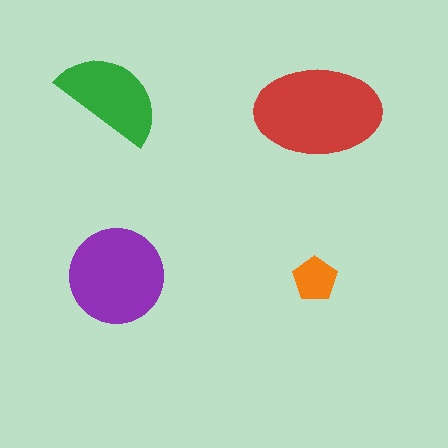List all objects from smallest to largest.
The orange pentagon, the green semicircle, the purple circle, the red ellipse.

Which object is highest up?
The green semicircle is topmost.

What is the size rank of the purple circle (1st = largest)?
2nd.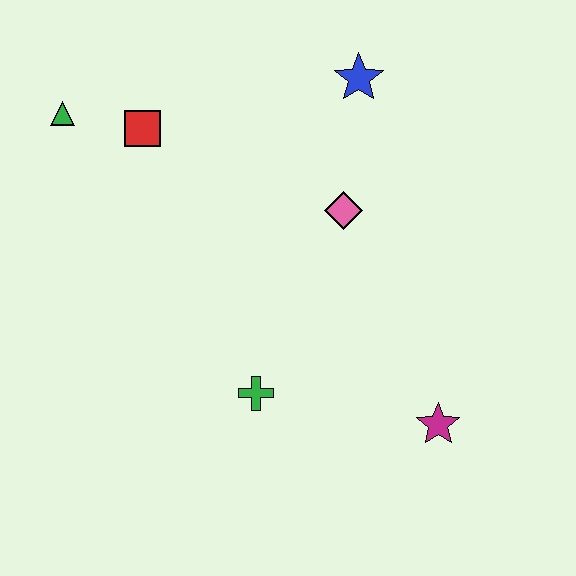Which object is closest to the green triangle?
The red square is closest to the green triangle.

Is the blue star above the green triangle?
Yes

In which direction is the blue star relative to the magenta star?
The blue star is above the magenta star.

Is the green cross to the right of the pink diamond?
No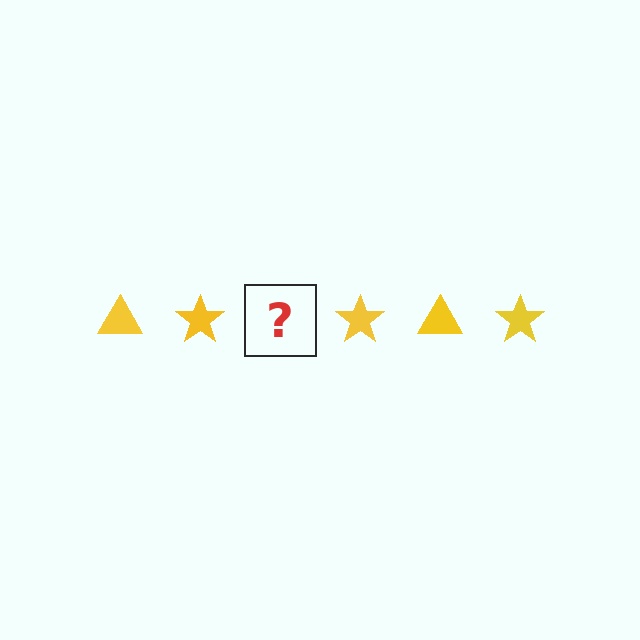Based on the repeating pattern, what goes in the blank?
The blank should be a yellow triangle.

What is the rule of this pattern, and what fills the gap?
The rule is that the pattern cycles through triangle, star shapes in yellow. The gap should be filled with a yellow triangle.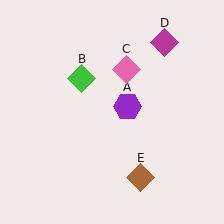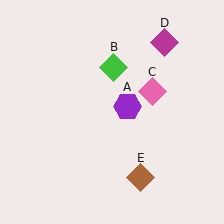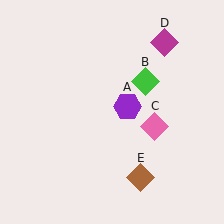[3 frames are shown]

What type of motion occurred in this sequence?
The green diamond (object B), pink diamond (object C) rotated clockwise around the center of the scene.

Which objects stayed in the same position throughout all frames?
Purple hexagon (object A) and magenta diamond (object D) and brown diamond (object E) remained stationary.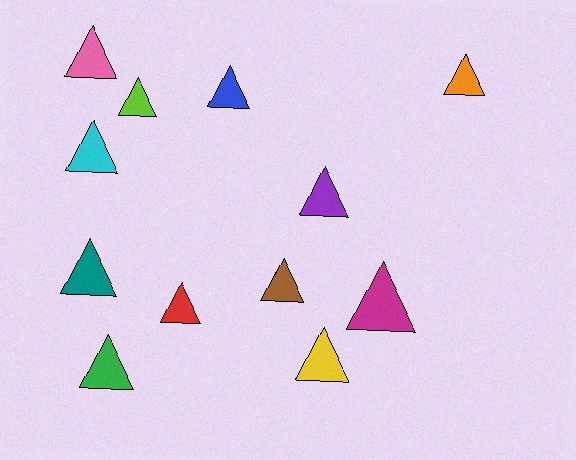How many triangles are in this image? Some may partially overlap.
There are 12 triangles.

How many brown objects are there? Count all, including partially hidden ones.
There is 1 brown object.